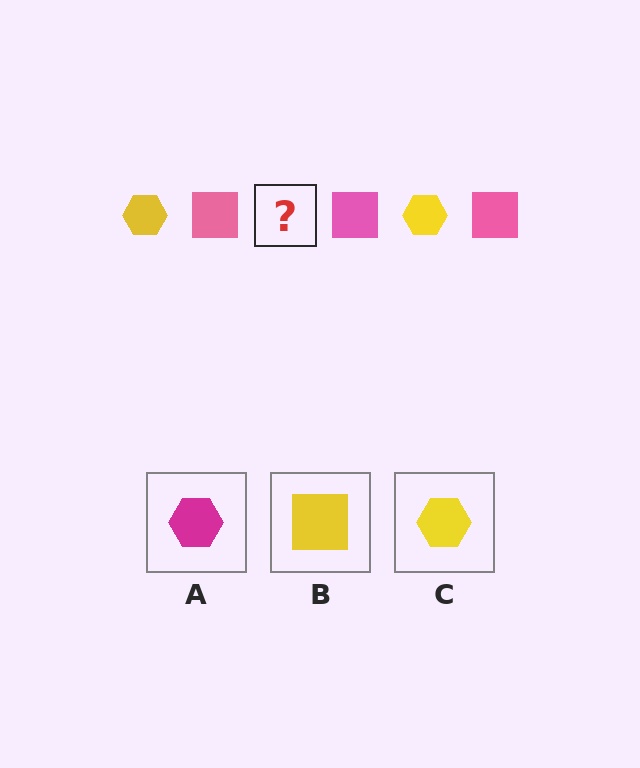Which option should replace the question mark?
Option C.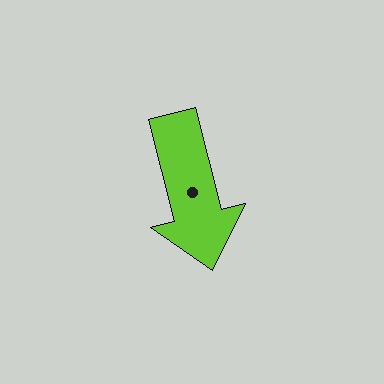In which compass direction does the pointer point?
South.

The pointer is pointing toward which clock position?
Roughly 6 o'clock.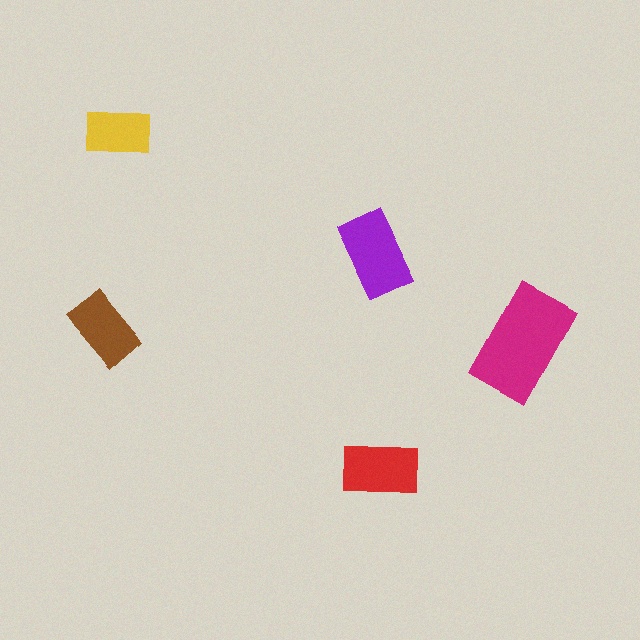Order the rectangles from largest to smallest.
the magenta one, the purple one, the red one, the brown one, the yellow one.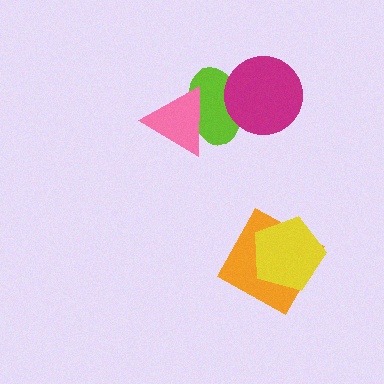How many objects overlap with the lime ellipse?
2 objects overlap with the lime ellipse.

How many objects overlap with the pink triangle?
1 object overlaps with the pink triangle.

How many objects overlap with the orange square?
1 object overlaps with the orange square.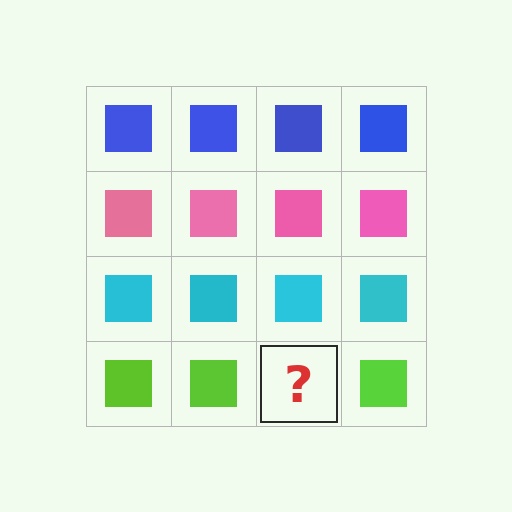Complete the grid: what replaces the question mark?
The question mark should be replaced with a lime square.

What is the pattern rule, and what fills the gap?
The rule is that each row has a consistent color. The gap should be filled with a lime square.